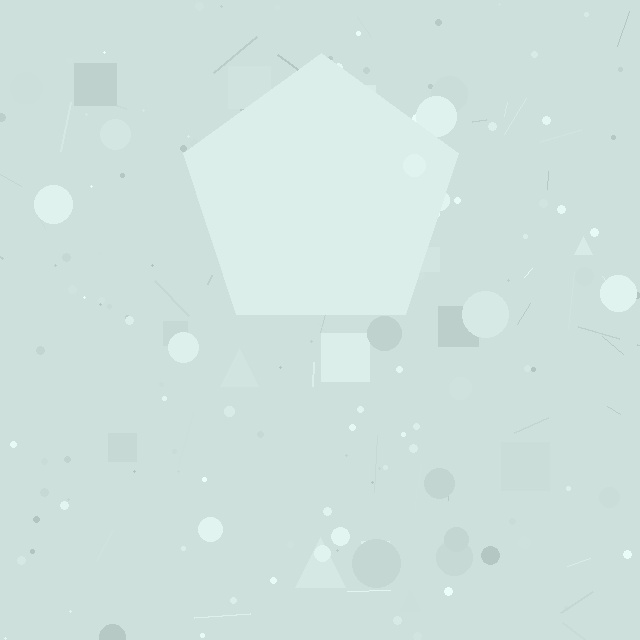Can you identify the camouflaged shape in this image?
The camouflaged shape is a pentagon.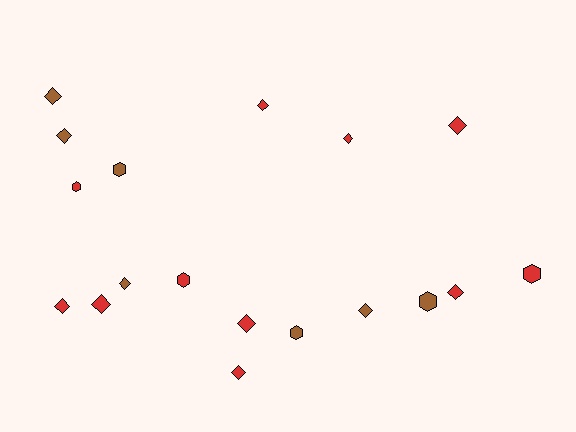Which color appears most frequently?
Red, with 11 objects.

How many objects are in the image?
There are 18 objects.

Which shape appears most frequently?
Diamond, with 12 objects.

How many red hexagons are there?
There are 3 red hexagons.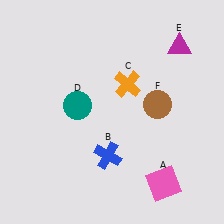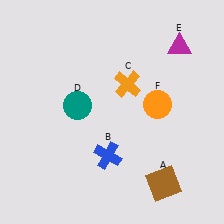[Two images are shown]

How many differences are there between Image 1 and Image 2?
There are 2 differences between the two images.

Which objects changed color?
A changed from pink to brown. F changed from brown to orange.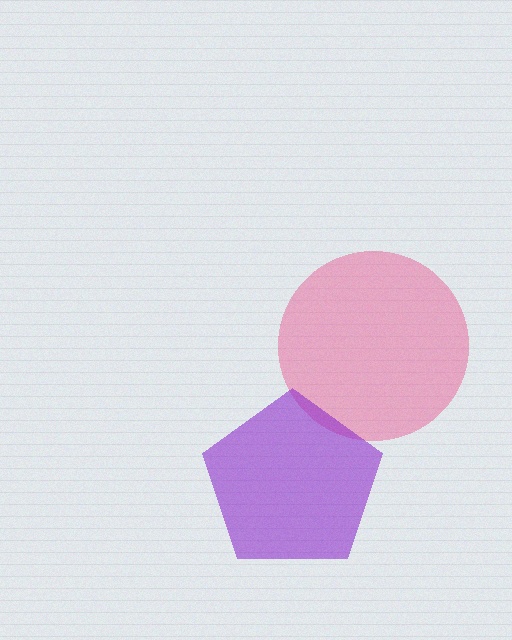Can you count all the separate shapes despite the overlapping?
Yes, there are 2 separate shapes.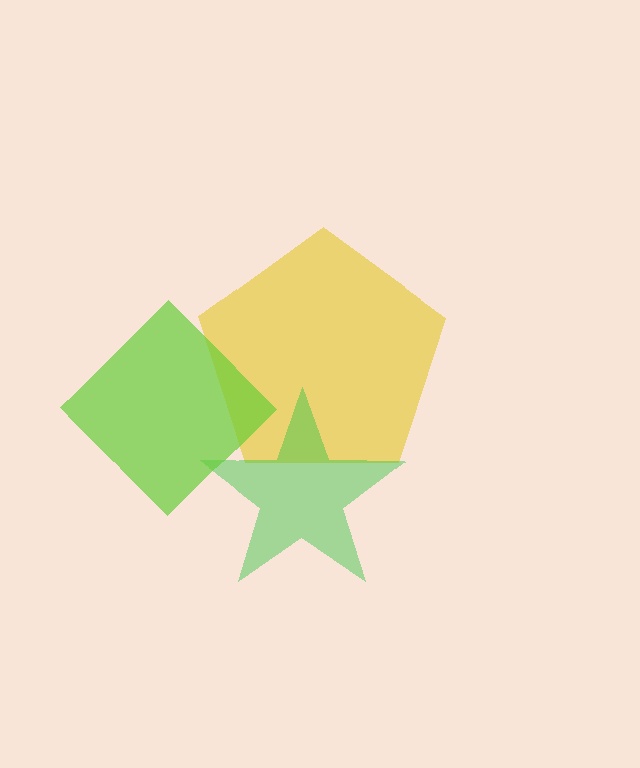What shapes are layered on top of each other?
The layered shapes are: a yellow pentagon, a green star, a lime diamond.